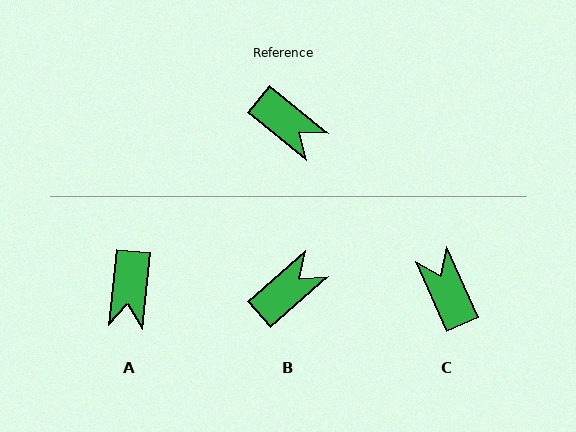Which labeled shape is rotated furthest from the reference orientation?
C, about 153 degrees away.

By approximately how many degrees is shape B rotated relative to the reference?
Approximately 81 degrees counter-clockwise.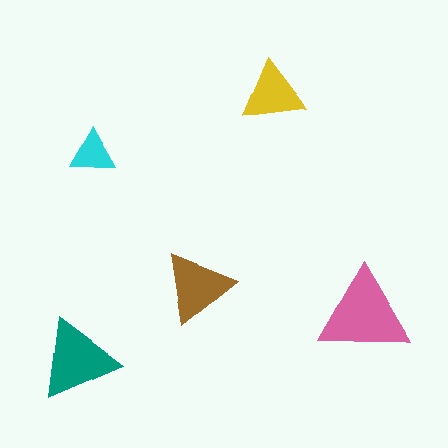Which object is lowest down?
The teal triangle is bottommost.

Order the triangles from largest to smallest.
the pink one, the teal one, the brown one, the yellow one, the cyan one.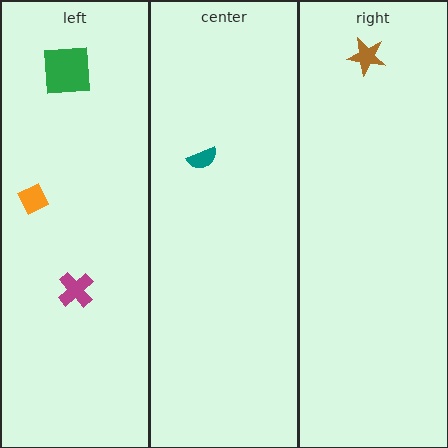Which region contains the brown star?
The right region.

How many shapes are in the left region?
3.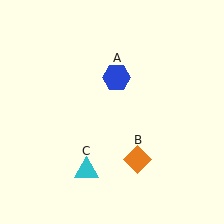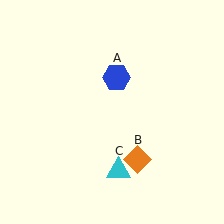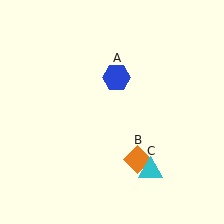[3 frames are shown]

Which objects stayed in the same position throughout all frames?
Blue hexagon (object A) and orange diamond (object B) remained stationary.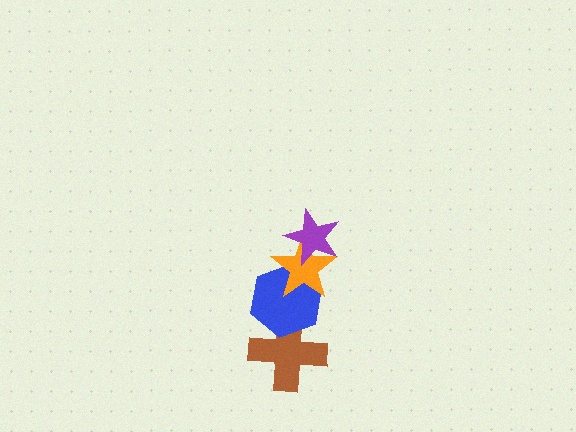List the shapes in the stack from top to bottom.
From top to bottom: the purple star, the orange star, the blue hexagon, the brown cross.